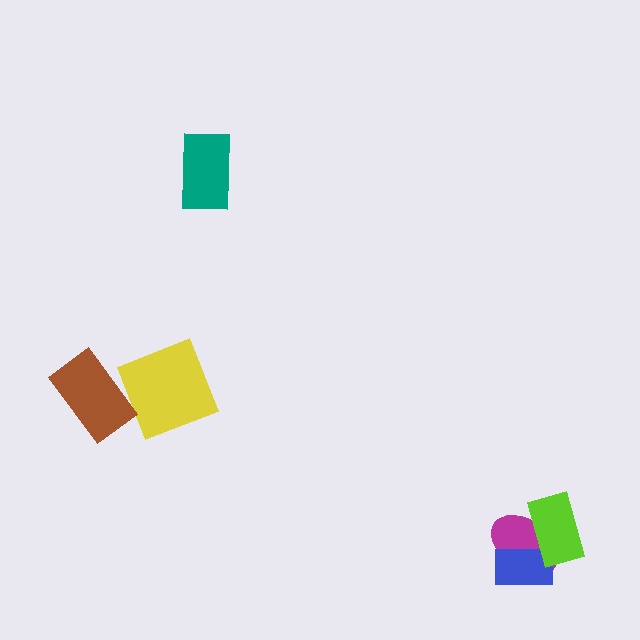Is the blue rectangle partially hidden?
Yes, it is partially covered by another shape.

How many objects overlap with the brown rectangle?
0 objects overlap with the brown rectangle.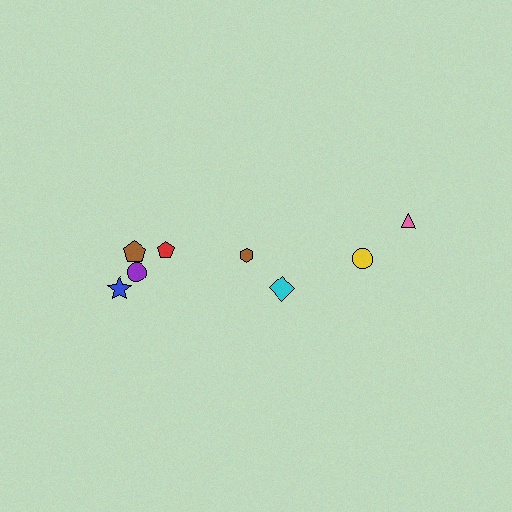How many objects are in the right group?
There are 3 objects.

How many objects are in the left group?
There are 5 objects.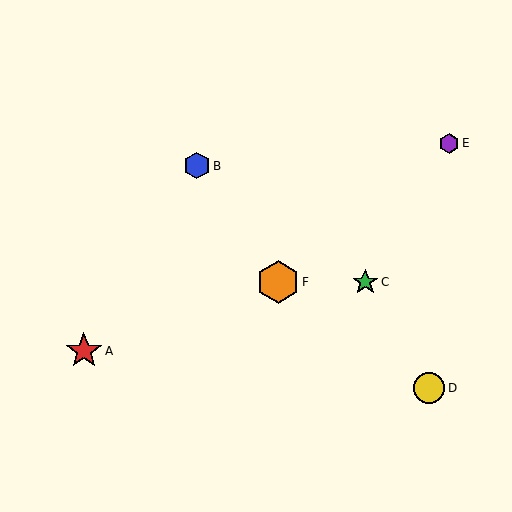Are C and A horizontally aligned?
No, C is at y≈282 and A is at y≈351.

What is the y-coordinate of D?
Object D is at y≈388.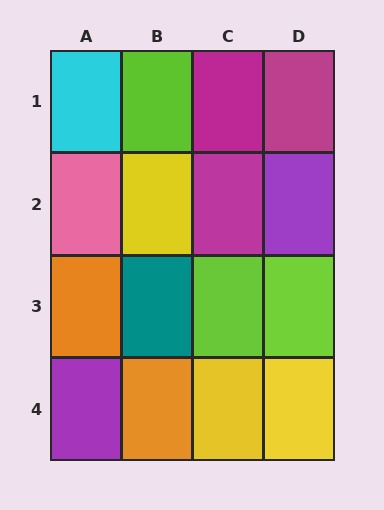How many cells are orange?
2 cells are orange.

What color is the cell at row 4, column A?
Purple.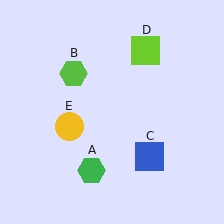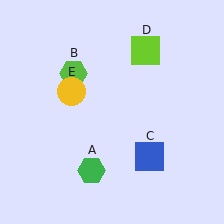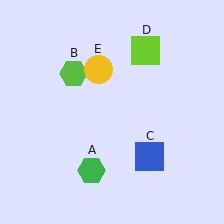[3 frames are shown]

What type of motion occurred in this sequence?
The yellow circle (object E) rotated clockwise around the center of the scene.